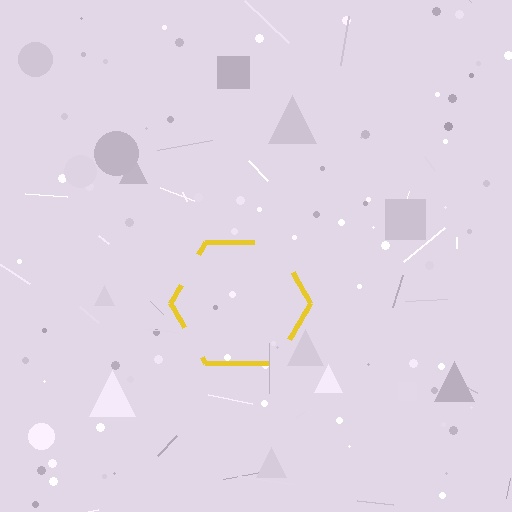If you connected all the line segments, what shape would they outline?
They would outline a hexagon.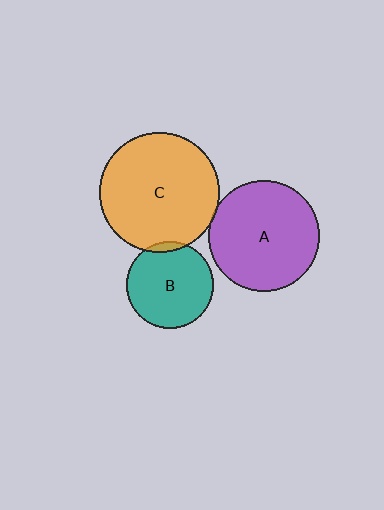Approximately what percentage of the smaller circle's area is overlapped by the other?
Approximately 5%.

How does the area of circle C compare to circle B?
Approximately 1.9 times.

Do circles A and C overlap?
Yes.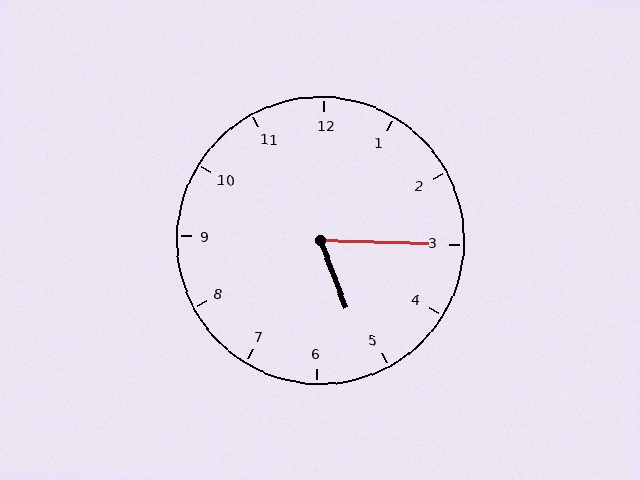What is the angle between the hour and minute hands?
Approximately 68 degrees.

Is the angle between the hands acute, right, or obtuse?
It is acute.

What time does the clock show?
5:15.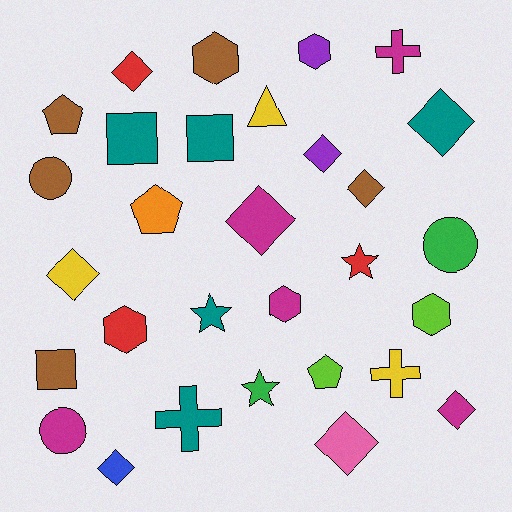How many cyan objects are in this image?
There are no cyan objects.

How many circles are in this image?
There are 3 circles.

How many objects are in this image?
There are 30 objects.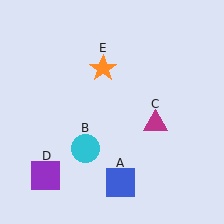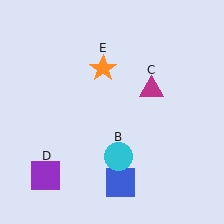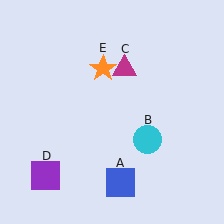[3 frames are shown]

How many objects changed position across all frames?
2 objects changed position: cyan circle (object B), magenta triangle (object C).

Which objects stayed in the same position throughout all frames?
Blue square (object A) and purple square (object D) and orange star (object E) remained stationary.